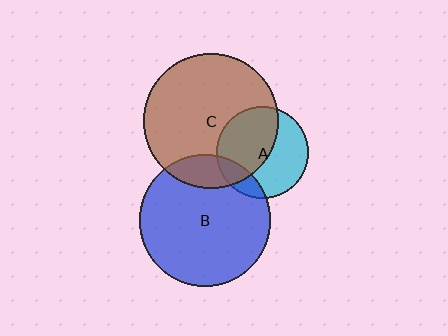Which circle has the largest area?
Circle C (brown).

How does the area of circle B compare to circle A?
Approximately 2.1 times.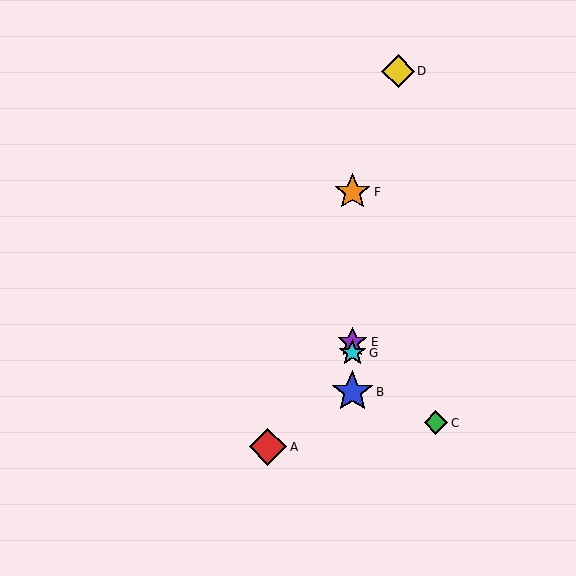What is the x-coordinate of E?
Object E is at x≈352.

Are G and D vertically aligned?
No, G is at x≈352 and D is at x≈398.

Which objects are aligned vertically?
Objects B, E, F, G are aligned vertically.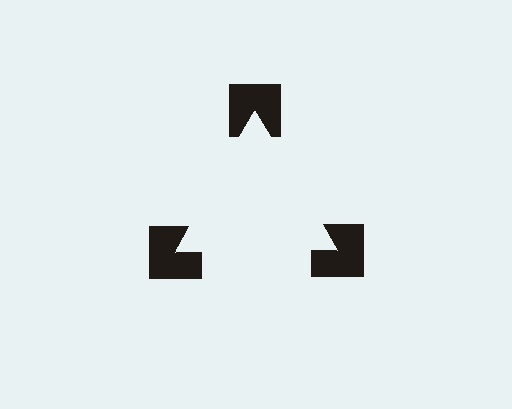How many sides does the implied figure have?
3 sides.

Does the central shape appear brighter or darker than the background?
It typically appears slightly brighter than the background, even though no actual brightness change is drawn.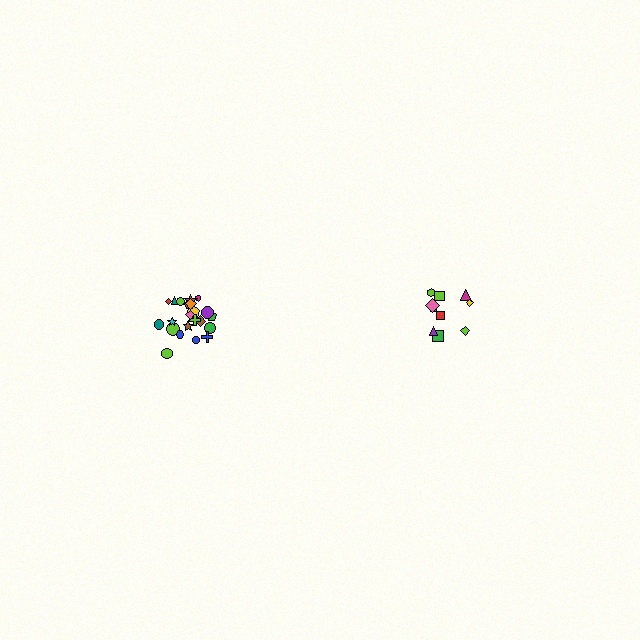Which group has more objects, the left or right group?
The left group.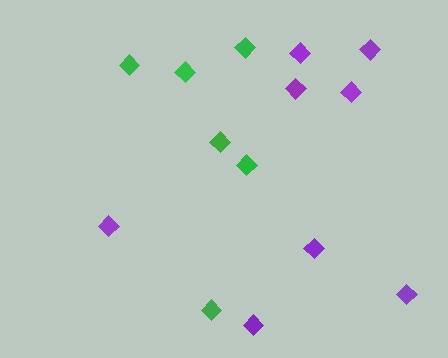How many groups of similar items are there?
There are 2 groups: one group of purple diamonds (8) and one group of green diamonds (6).